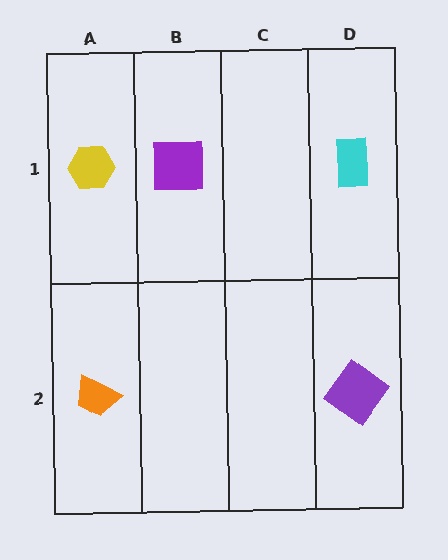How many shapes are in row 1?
3 shapes.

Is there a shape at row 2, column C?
No, that cell is empty.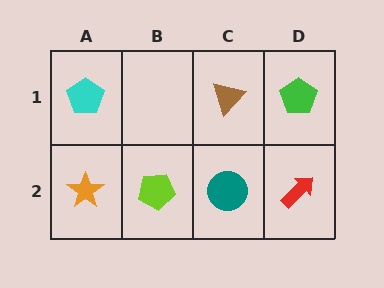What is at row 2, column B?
A lime pentagon.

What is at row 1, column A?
A cyan pentagon.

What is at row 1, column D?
A green pentagon.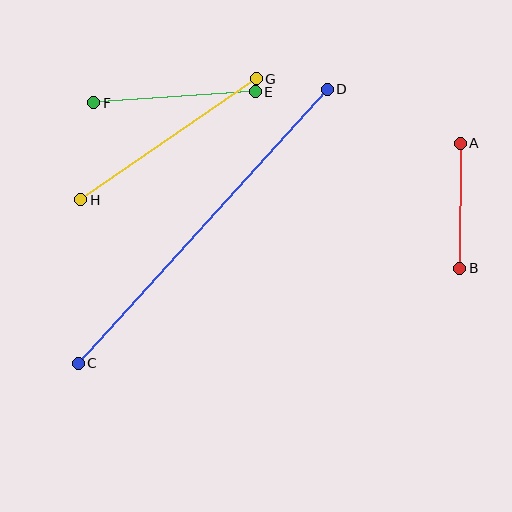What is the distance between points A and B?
The distance is approximately 125 pixels.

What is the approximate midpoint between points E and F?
The midpoint is at approximately (175, 97) pixels.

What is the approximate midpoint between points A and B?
The midpoint is at approximately (460, 206) pixels.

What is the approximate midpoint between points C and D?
The midpoint is at approximately (203, 226) pixels.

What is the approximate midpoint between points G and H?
The midpoint is at approximately (169, 139) pixels.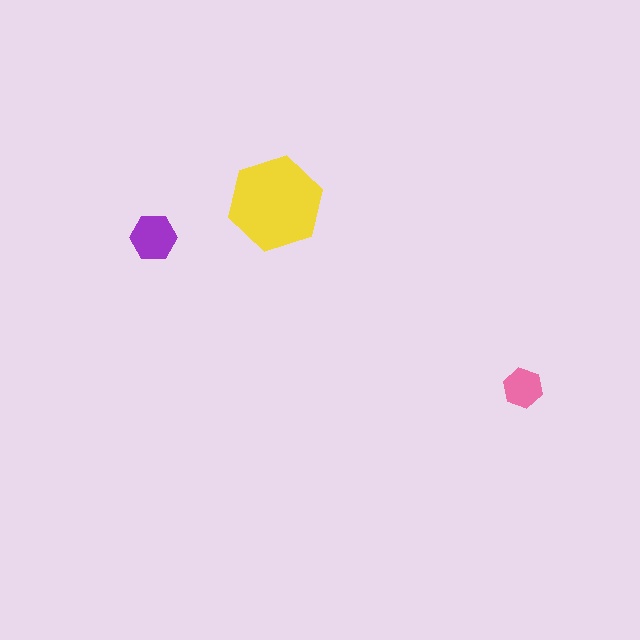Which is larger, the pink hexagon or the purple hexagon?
The purple one.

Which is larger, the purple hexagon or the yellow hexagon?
The yellow one.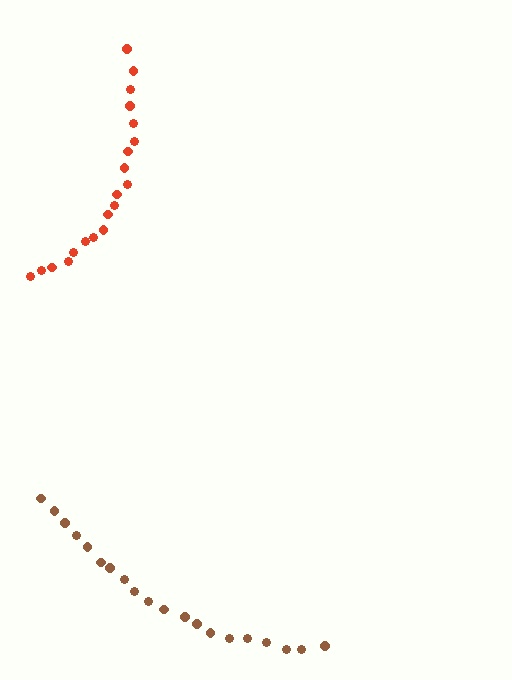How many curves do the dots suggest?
There are 2 distinct paths.